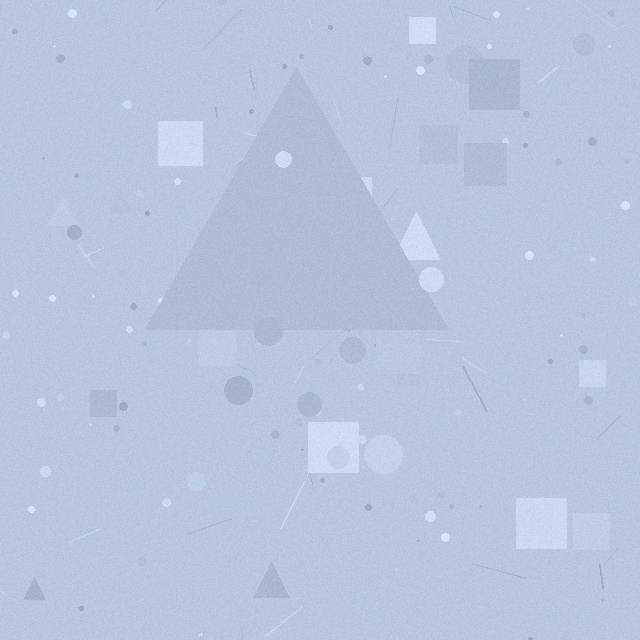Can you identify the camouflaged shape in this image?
The camouflaged shape is a triangle.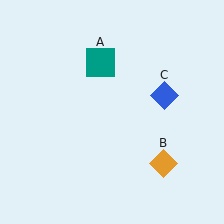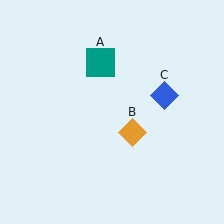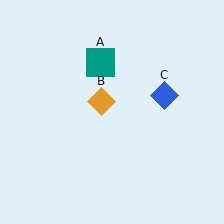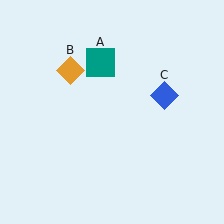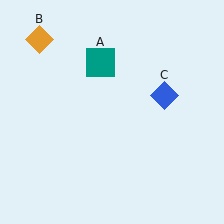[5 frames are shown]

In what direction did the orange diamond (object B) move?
The orange diamond (object B) moved up and to the left.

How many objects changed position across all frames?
1 object changed position: orange diamond (object B).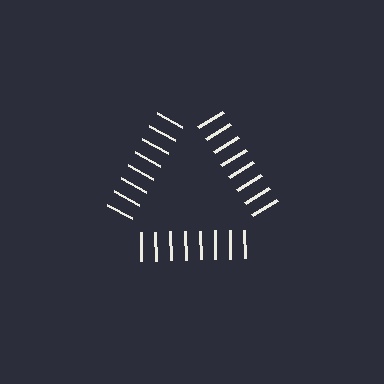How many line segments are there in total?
24 — 8 along each of the 3 edges.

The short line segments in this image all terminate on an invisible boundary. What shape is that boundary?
An illusory triangle — the line segments terminate on its edges but no continuous stroke is drawn.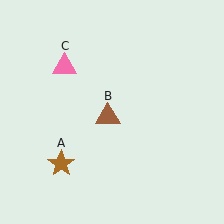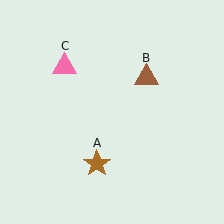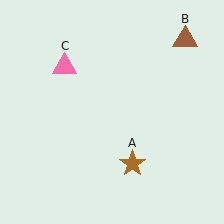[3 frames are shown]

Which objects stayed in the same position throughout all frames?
Pink triangle (object C) remained stationary.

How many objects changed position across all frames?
2 objects changed position: brown star (object A), brown triangle (object B).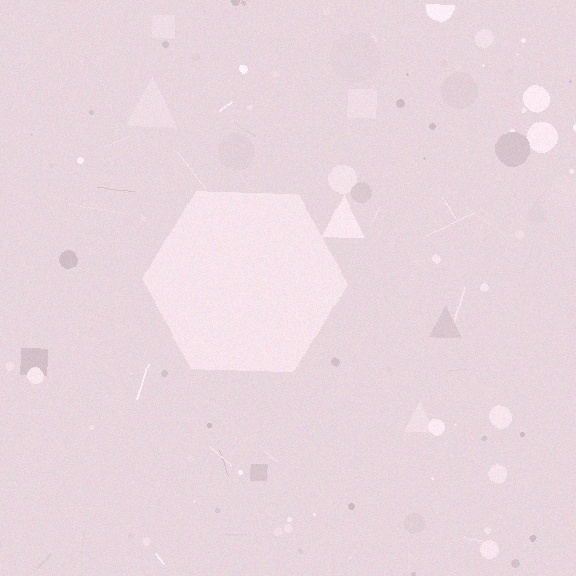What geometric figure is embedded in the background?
A hexagon is embedded in the background.